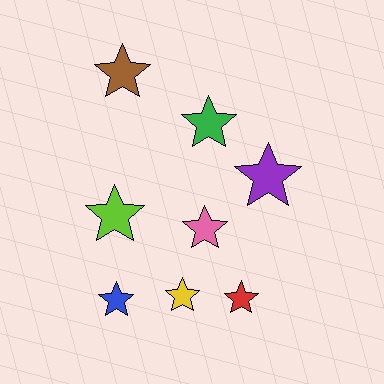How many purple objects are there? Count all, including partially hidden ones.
There is 1 purple object.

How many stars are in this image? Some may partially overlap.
There are 8 stars.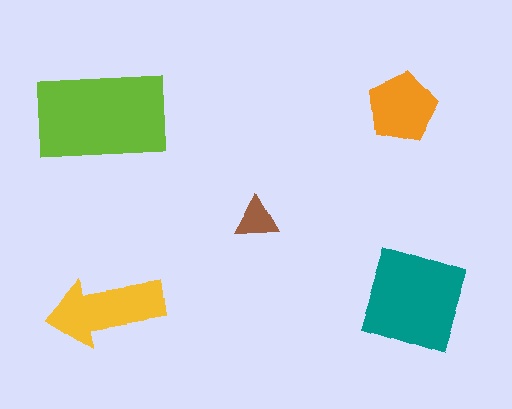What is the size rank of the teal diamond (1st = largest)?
2nd.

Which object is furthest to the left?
The yellow arrow is leftmost.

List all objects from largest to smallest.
The lime rectangle, the teal diamond, the yellow arrow, the orange pentagon, the brown triangle.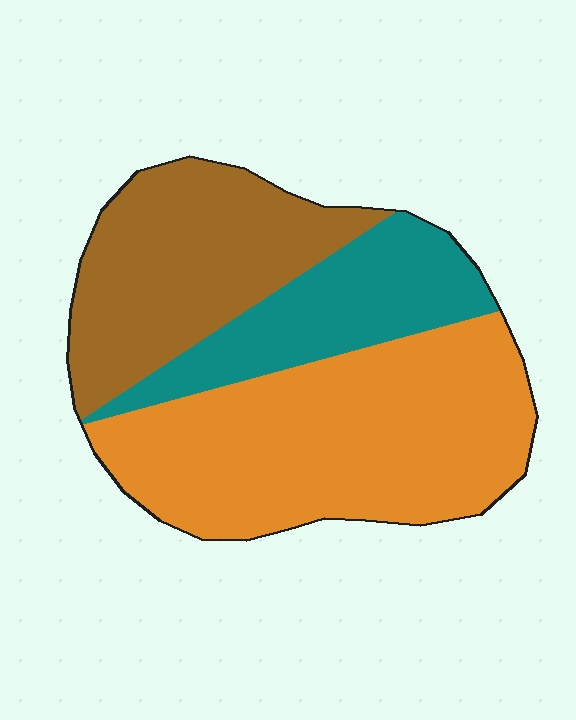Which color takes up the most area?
Orange, at roughly 50%.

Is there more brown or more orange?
Orange.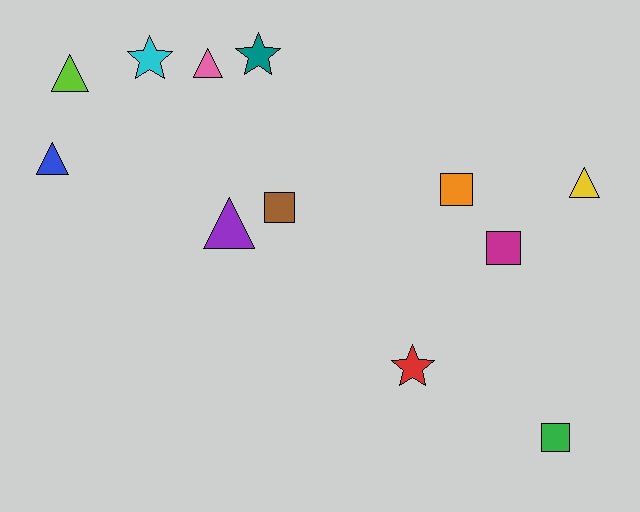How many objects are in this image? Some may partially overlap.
There are 12 objects.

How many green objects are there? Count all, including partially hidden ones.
There is 1 green object.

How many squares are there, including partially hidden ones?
There are 4 squares.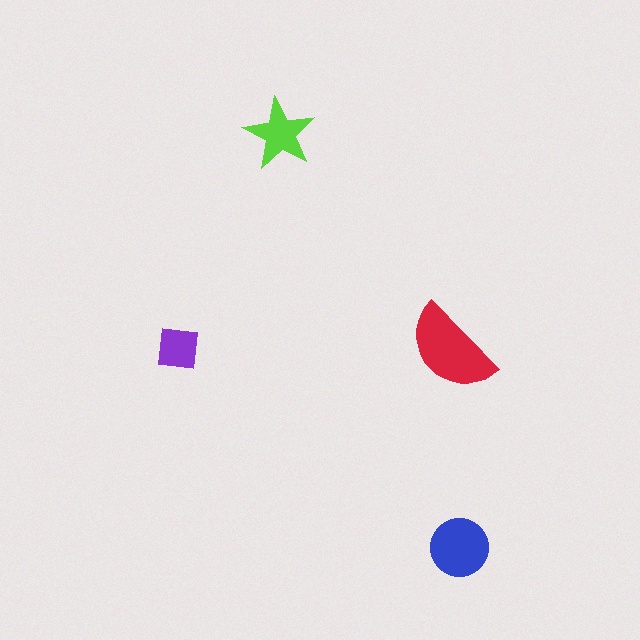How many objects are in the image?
There are 4 objects in the image.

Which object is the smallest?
The purple square.